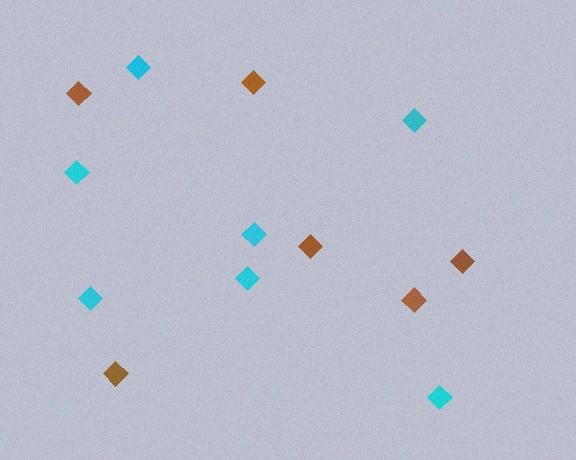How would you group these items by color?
There are 2 groups: one group of cyan diamonds (7) and one group of brown diamonds (6).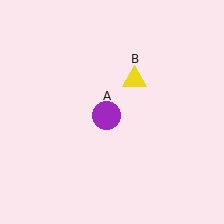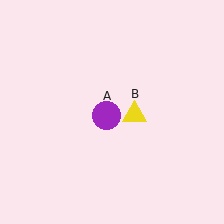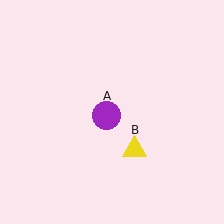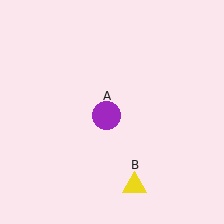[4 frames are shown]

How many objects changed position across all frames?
1 object changed position: yellow triangle (object B).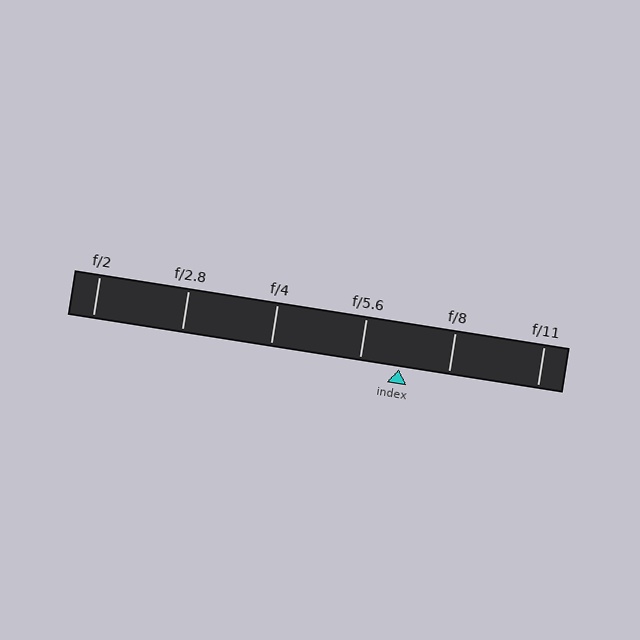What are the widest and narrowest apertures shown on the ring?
The widest aperture shown is f/2 and the narrowest is f/11.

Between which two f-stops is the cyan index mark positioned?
The index mark is between f/5.6 and f/8.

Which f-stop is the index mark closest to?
The index mark is closest to f/5.6.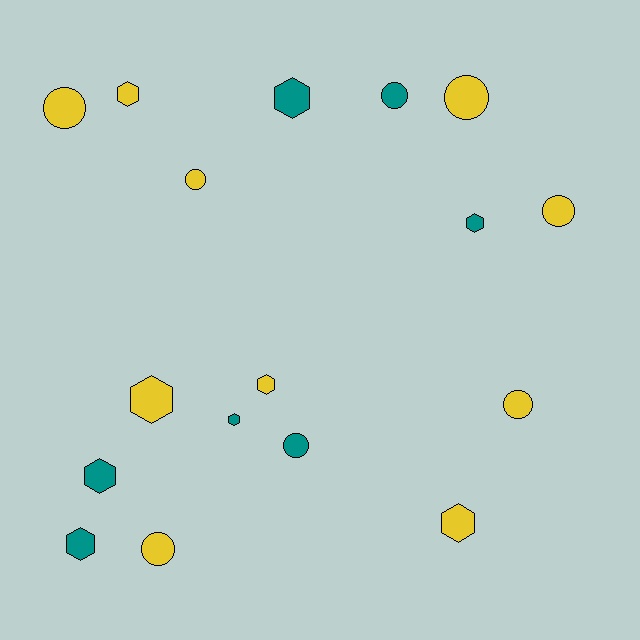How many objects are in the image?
There are 17 objects.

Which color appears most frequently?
Yellow, with 10 objects.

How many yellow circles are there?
There are 6 yellow circles.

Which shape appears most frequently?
Hexagon, with 9 objects.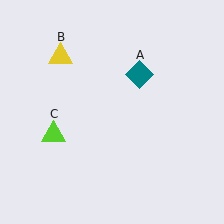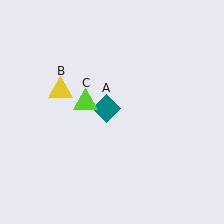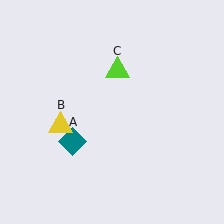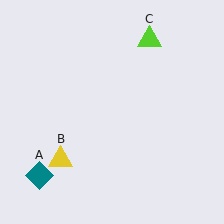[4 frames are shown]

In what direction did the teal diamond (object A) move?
The teal diamond (object A) moved down and to the left.